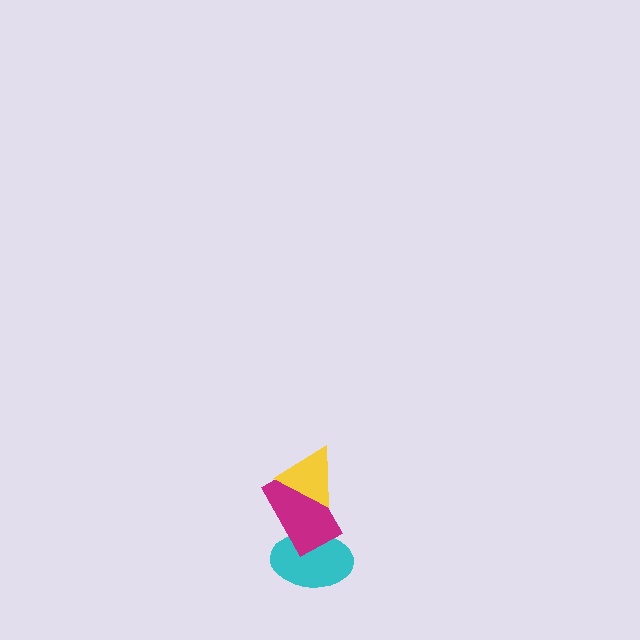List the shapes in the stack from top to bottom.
From top to bottom: the yellow triangle, the magenta rectangle, the cyan ellipse.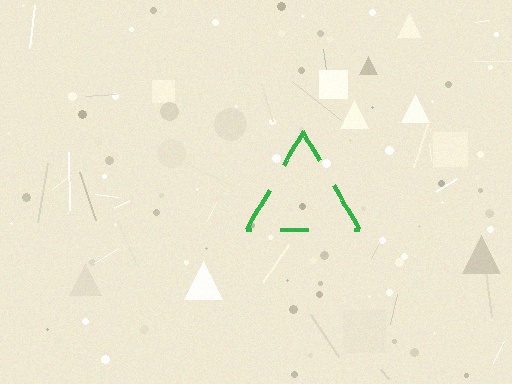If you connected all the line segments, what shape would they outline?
They would outline a triangle.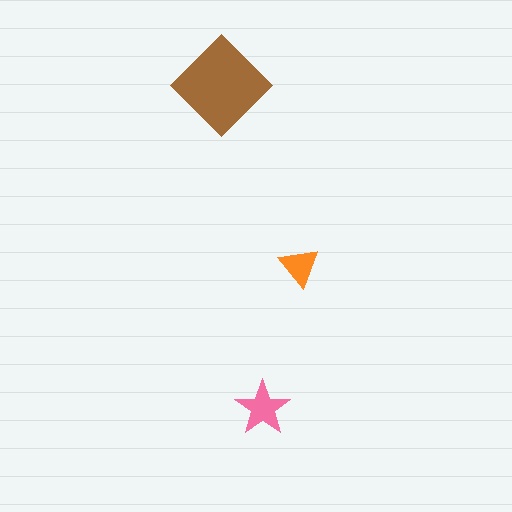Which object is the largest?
The brown diamond.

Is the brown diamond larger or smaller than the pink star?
Larger.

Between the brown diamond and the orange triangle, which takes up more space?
The brown diamond.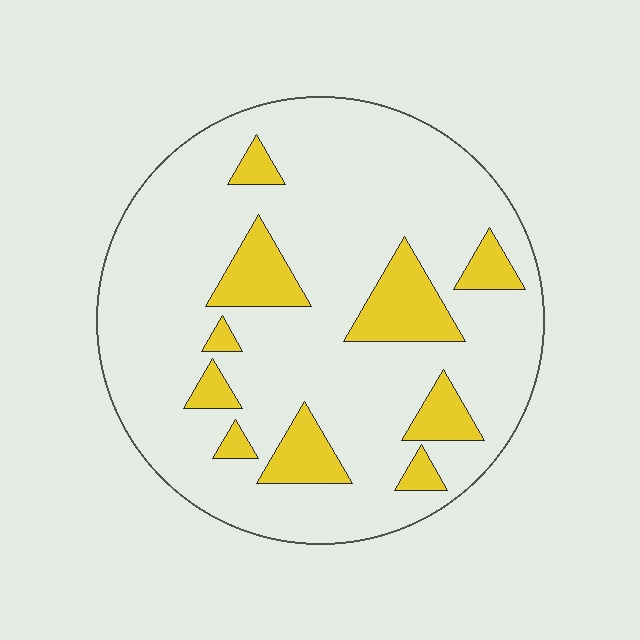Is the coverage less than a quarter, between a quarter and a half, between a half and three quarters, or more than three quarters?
Less than a quarter.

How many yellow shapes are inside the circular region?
10.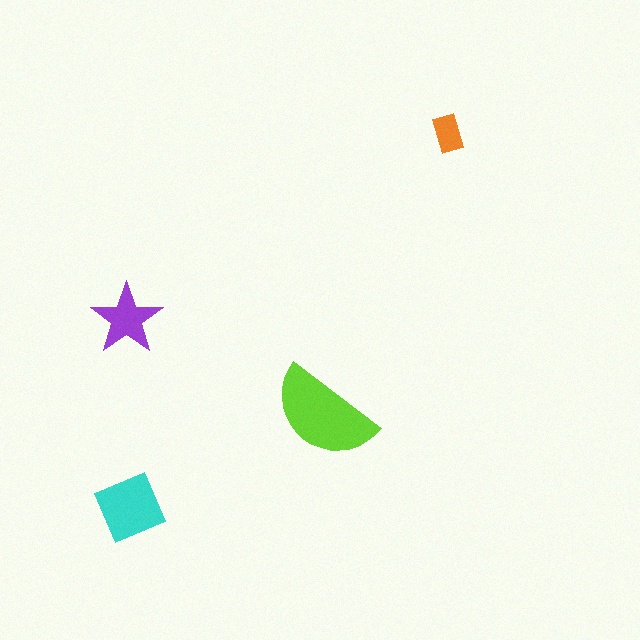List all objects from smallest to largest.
The orange rectangle, the purple star, the cyan square, the lime semicircle.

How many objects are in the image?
There are 4 objects in the image.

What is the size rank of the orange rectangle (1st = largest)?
4th.